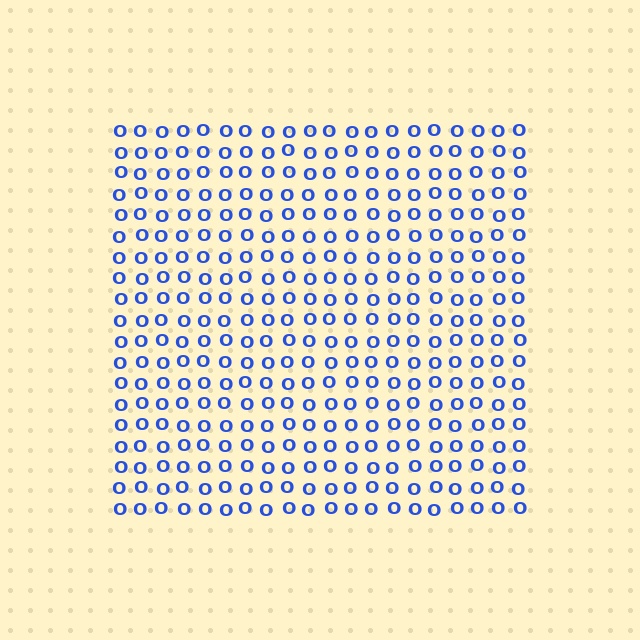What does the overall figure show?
The overall figure shows a square.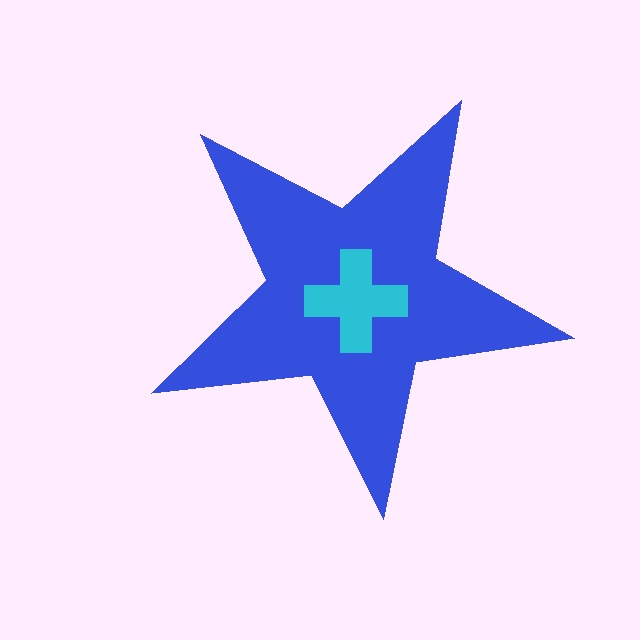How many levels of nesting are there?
2.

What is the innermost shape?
The cyan cross.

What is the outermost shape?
The blue star.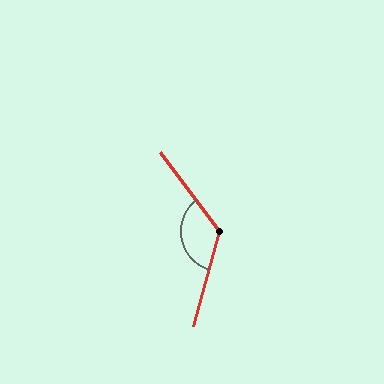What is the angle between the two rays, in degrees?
Approximately 128 degrees.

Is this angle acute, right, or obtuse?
It is obtuse.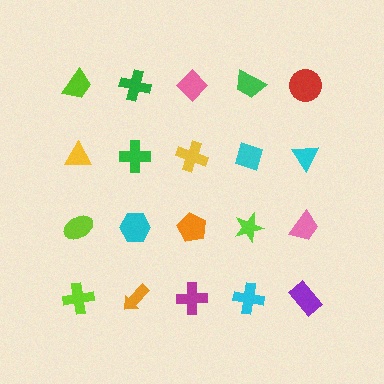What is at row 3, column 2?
A cyan hexagon.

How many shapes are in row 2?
5 shapes.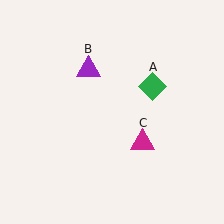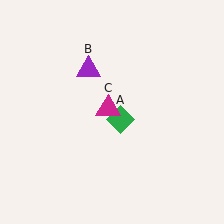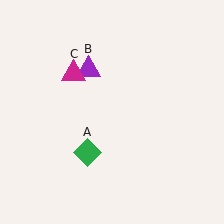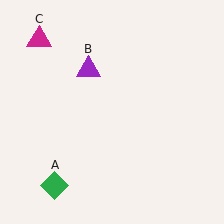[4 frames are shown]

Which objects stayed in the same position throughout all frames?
Purple triangle (object B) remained stationary.